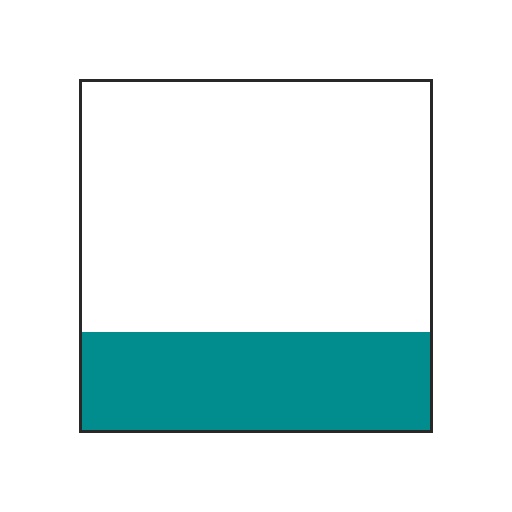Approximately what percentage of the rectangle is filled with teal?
Approximately 30%.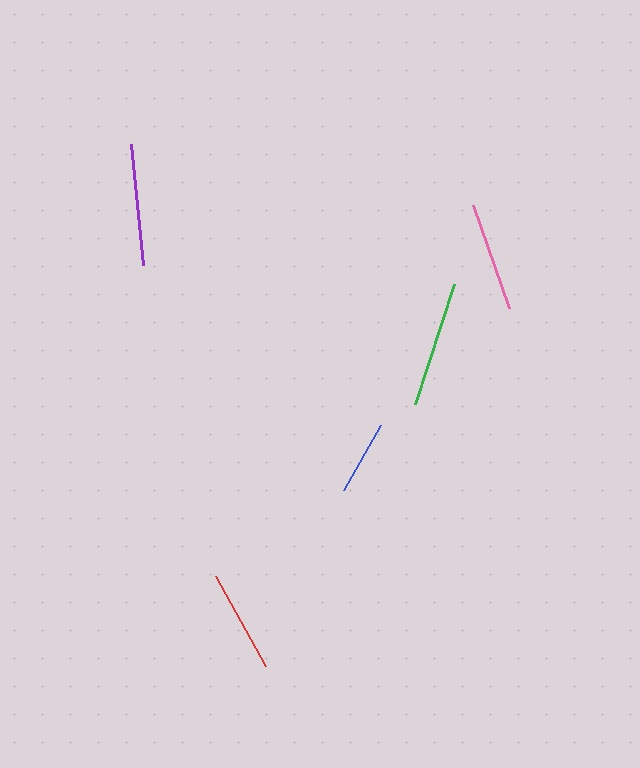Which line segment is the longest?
The green line is the longest at approximately 126 pixels.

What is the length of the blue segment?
The blue segment is approximately 75 pixels long.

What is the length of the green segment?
The green segment is approximately 126 pixels long.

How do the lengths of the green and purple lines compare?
The green and purple lines are approximately the same length.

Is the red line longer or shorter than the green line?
The green line is longer than the red line.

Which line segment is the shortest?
The blue line is the shortest at approximately 75 pixels.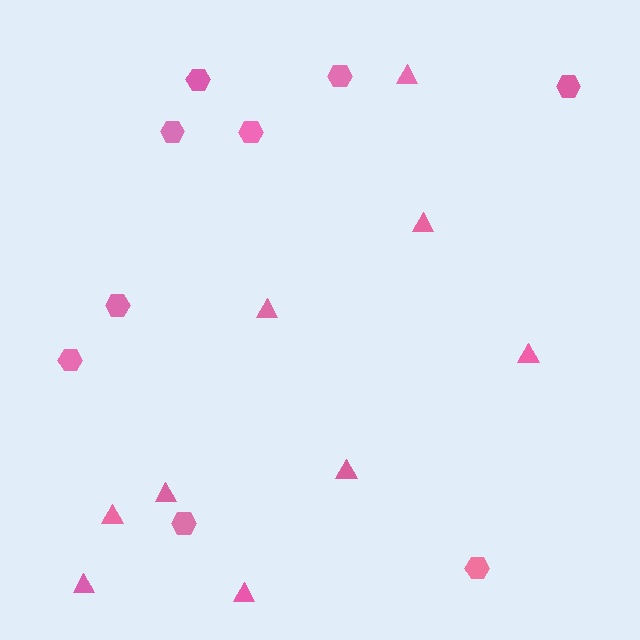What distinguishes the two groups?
There are 2 groups: one group of hexagons (9) and one group of triangles (9).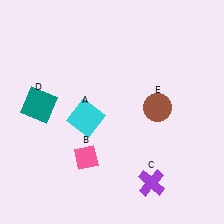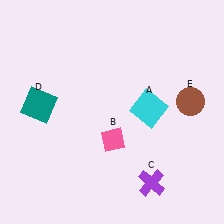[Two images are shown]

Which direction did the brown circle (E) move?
The brown circle (E) moved right.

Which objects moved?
The objects that moved are: the cyan square (A), the pink diamond (B), the brown circle (E).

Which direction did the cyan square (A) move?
The cyan square (A) moved right.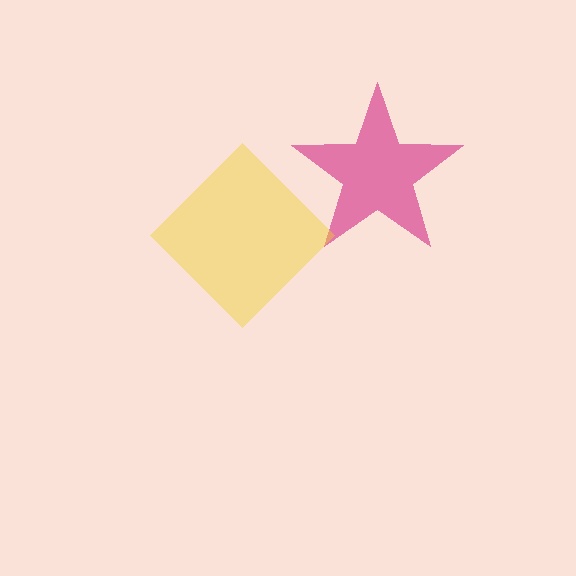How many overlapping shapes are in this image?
There are 2 overlapping shapes in the image.